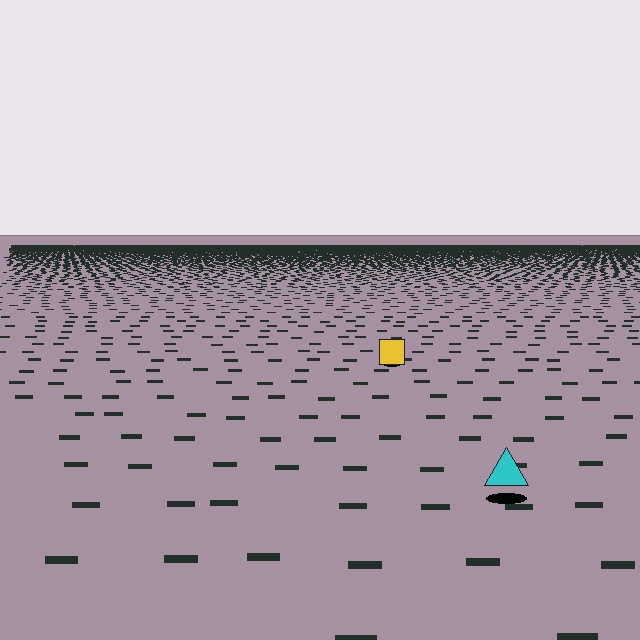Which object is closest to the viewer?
The cyan triangle is closest. The texture marks near it are larger and more spread out.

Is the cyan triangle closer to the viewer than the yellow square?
Yes. The cyan triangle is closer — you can tell from the texture gradient: the ground texture is coarser near it.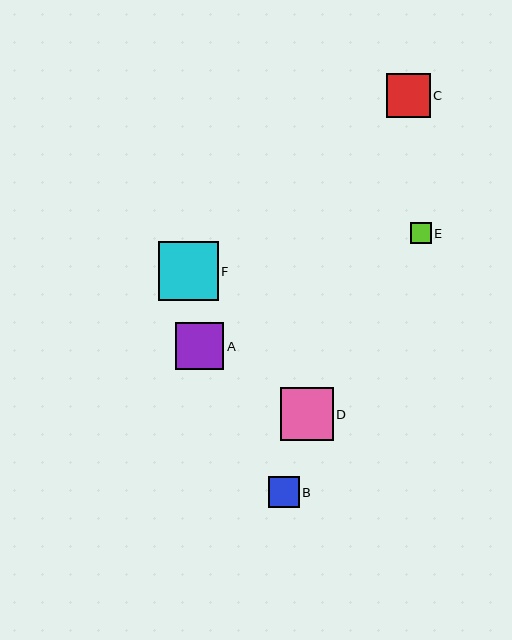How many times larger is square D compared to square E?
Square D is approximately 2.6 times the size of square E.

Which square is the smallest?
Square E is the smallest with a size of approximately 21 pixels.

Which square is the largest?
Square F is the largest with a size of approximately 59 pixels.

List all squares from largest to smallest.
From largest to smallest: F, D, A, C, B, E.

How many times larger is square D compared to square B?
Square D is approximately 1.7 times the size of square B.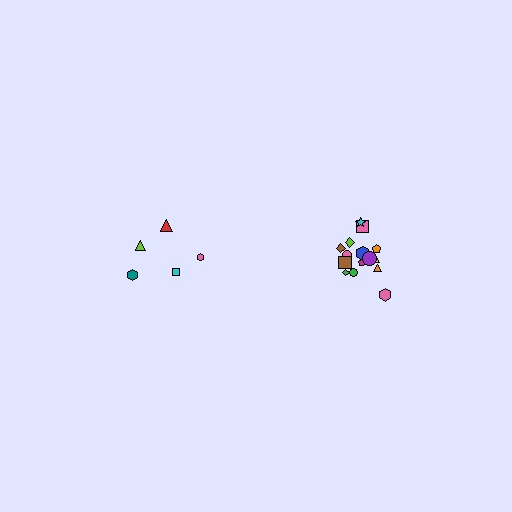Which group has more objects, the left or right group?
The right group.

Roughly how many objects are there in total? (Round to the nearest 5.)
Roughly 20 objects in total.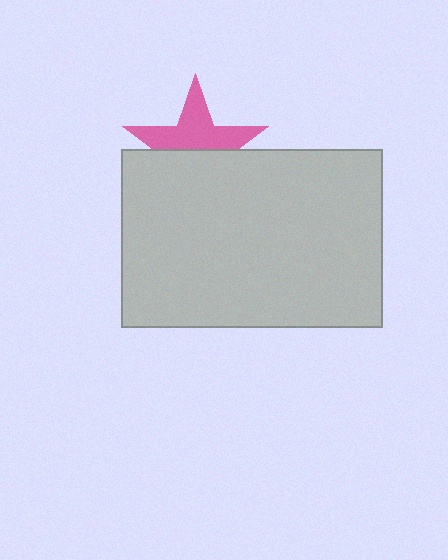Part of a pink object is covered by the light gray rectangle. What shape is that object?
It is a star.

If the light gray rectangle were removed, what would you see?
You would see the complete pink star.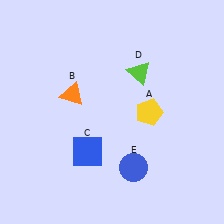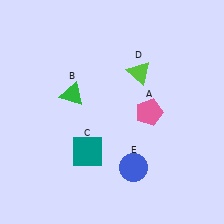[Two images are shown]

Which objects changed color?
A changed from yellow to pink. B changed from orange to green. C changed from blue to teal.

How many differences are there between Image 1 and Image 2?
There are 3 differences between the two images.